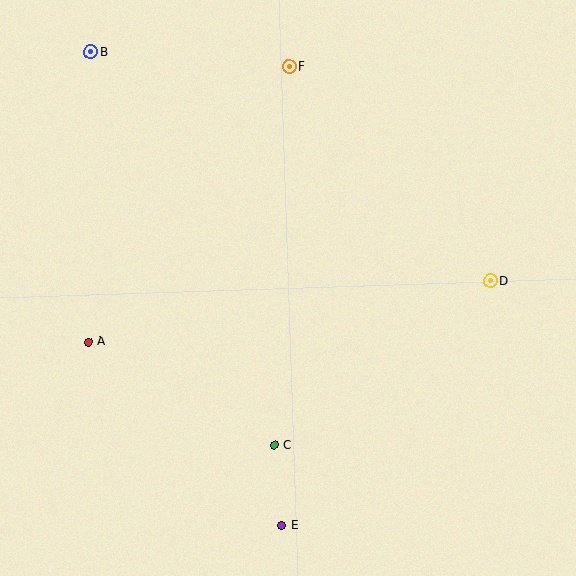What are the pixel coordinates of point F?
Point F is at (289, 67).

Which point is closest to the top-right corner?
Point D is closest to the top-right corner.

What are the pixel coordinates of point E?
Point E is at (282, 526).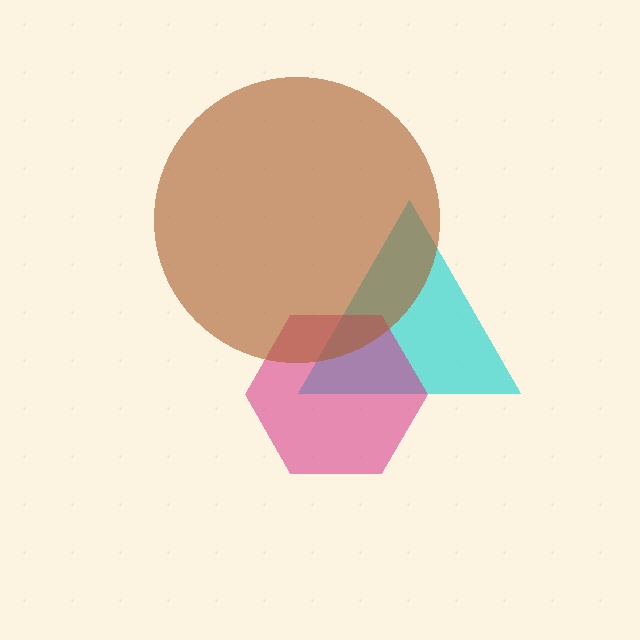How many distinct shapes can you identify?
There are 3 distinct shapes: a cyan triangle, a magenta hexagon, a brown circle.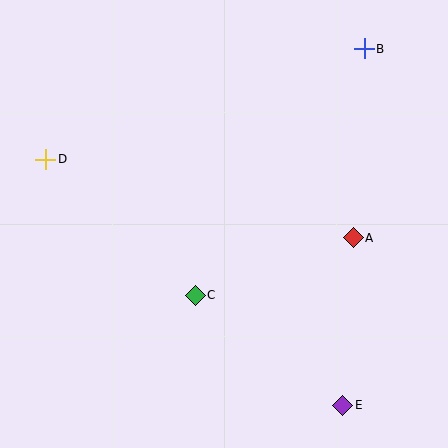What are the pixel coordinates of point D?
Point D is at (46, 159).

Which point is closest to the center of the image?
Point C at (195, 295) is closest to the center.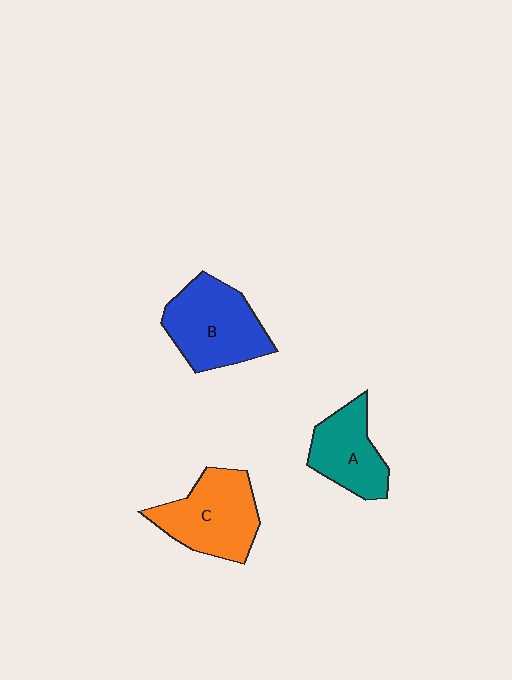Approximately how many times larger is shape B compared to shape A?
Approximately 1.4 times.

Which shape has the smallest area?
Shape A (teal).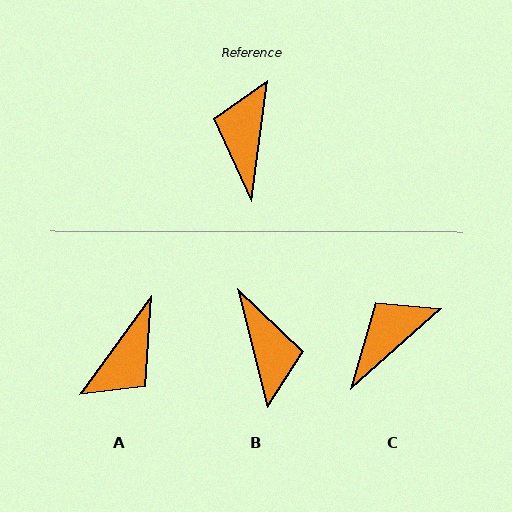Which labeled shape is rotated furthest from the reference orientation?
B, about 158 degrees away.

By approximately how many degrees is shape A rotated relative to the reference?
Approximately 152 degrees counter-clockwise.